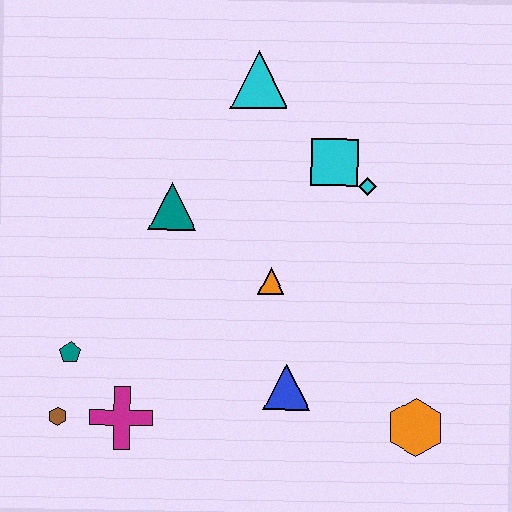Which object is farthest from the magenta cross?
The cyan triangle is farthest from the magenta cross.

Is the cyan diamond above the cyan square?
No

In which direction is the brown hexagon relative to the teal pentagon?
The brown hexagon is below the teal pentagon.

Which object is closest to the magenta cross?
The brown hexagon is closest to the magenta cross.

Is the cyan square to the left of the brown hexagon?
No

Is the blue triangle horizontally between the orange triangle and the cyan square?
Yes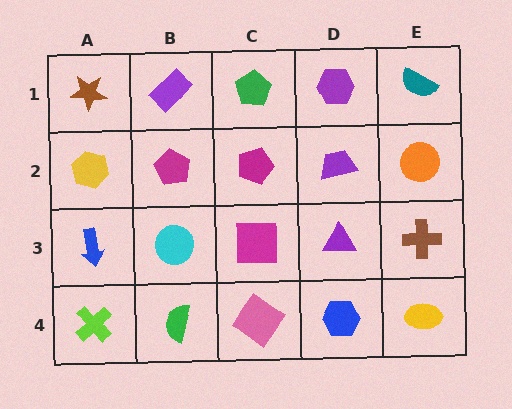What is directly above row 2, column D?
A purple hexagon.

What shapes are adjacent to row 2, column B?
A purple rectangle (row 1, column B), a cyan circle (row 3, column B), a yellow hexagon (row 2, column A), a magenta pentagon (row 2, column C).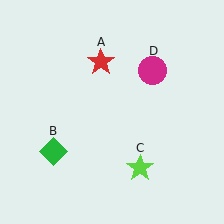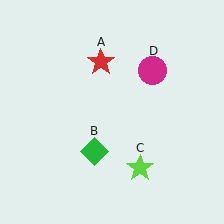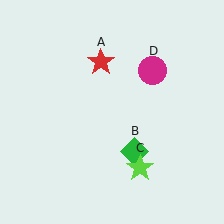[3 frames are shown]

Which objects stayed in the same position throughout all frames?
Red star (object A) and lime star (object C) and magenta circle (object D) remained stationary.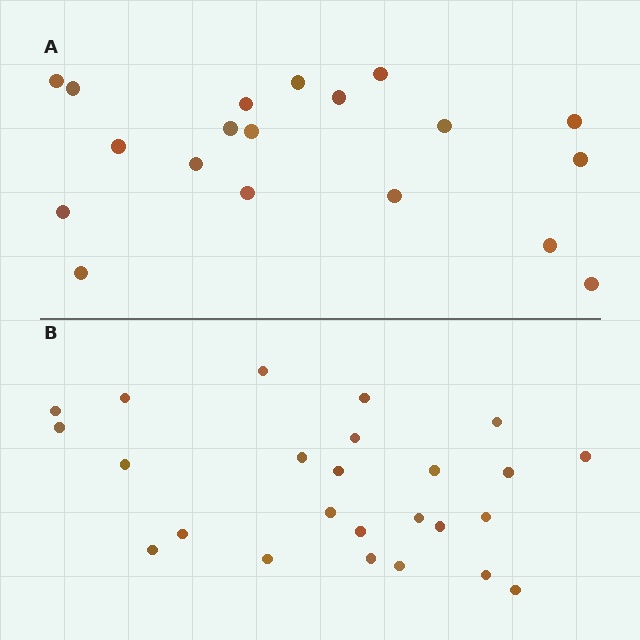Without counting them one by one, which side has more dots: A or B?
Region B (the bottom region) has more dots.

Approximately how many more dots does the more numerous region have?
Region B has about 6 more dots than region A.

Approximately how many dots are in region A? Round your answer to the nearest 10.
About 20 dots. (The exact count is 19, which rounds to 20.)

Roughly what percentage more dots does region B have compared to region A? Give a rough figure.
About 30% more.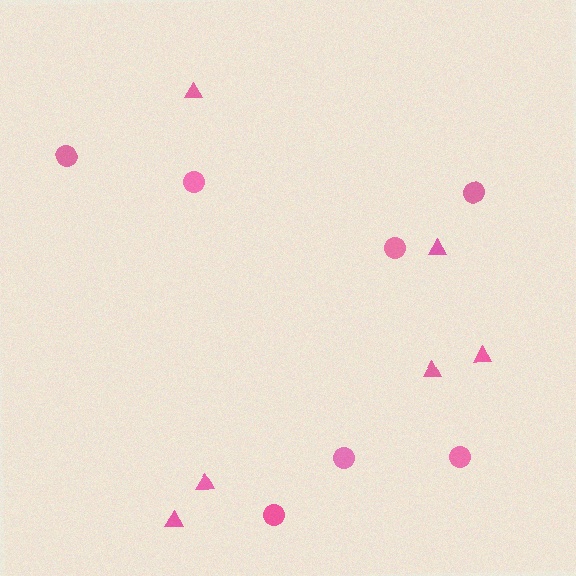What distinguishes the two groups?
There are 2 groups: one group of circles (7) and one group of triangles (6).